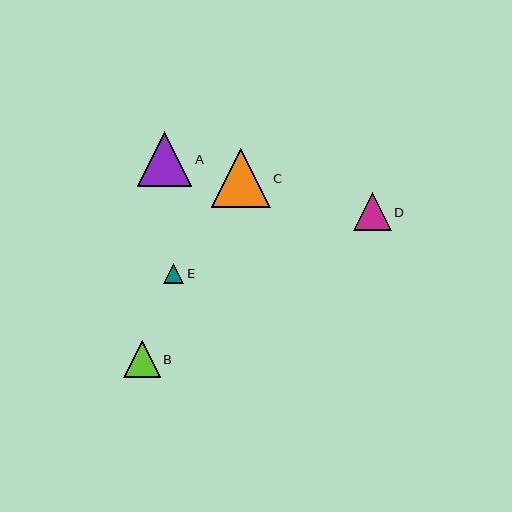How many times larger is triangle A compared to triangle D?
Triangle A is approximately 1.4 times the size of triangle D.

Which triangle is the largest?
Triangle C is the largest with a size of approximately 59 pixels.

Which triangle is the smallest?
Triangle E is the smallest with a size of approximately 20 pixels.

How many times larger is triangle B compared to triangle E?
Triangle B is approximately 1.8 times the size of triangle E.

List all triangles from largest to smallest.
From largest to smallest: C, A, D, B, E.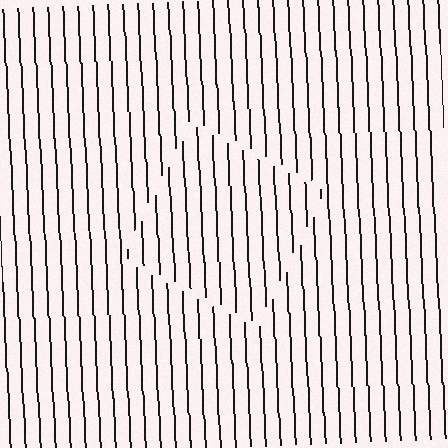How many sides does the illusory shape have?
4 sides — the line-ends trace a square.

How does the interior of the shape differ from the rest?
The interior of the shape contains the same grating, shifted by half a period — the contour is defined by the phase discontinuity where line-ends from the inner and outer gratings abut.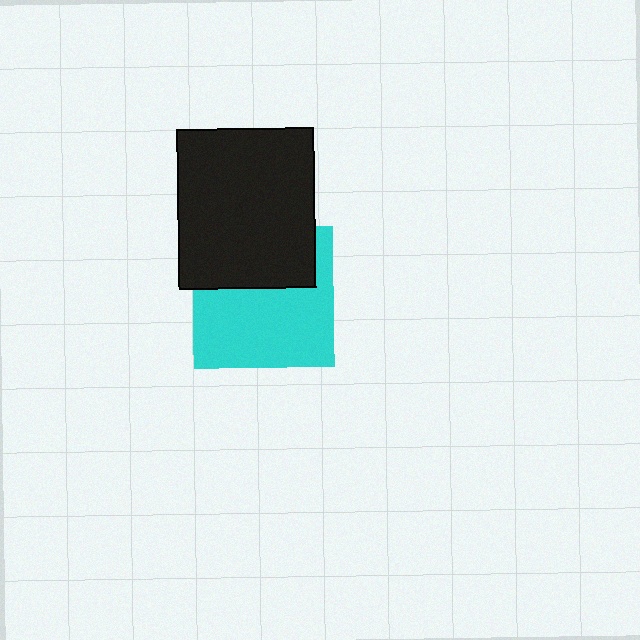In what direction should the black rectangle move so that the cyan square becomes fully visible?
The black rectangle should move up. That is the shortest direction to clear the overlap and leave the cyan square fully visible.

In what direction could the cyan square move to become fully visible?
The cyan square could move down. That would shift it out from behind the black rectangle entirely.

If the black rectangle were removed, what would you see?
You would see the complete cyan square.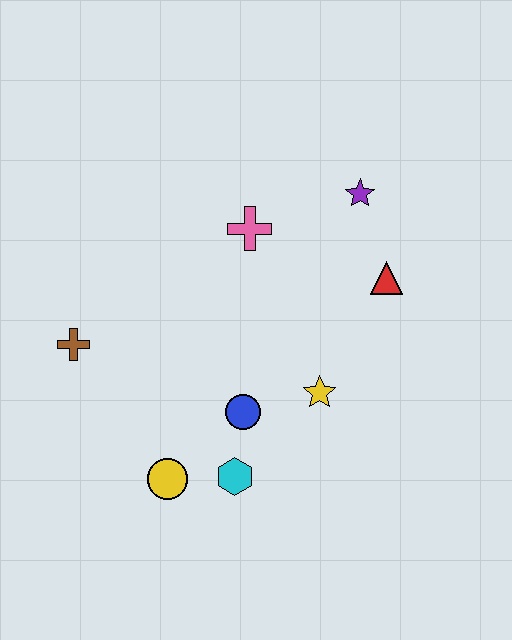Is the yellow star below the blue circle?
No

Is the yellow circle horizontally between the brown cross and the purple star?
Yes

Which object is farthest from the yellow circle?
The purple star is farthest from the yellow circle.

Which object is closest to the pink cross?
The purple star is closest to the pink cross.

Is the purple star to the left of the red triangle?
Yes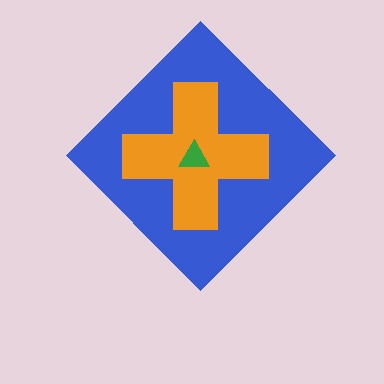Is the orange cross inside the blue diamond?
Yes.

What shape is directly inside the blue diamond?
The orange cross.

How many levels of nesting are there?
3.